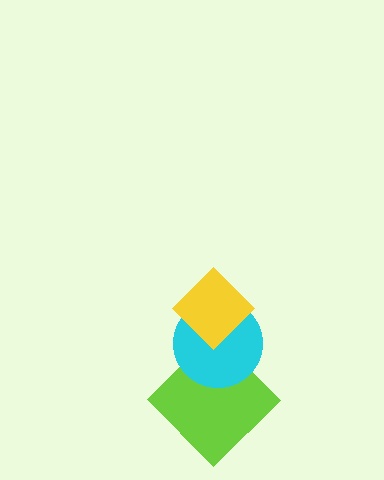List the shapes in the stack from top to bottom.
From top to bottom: the yellow diamond, the cyan circle, the lime diamond.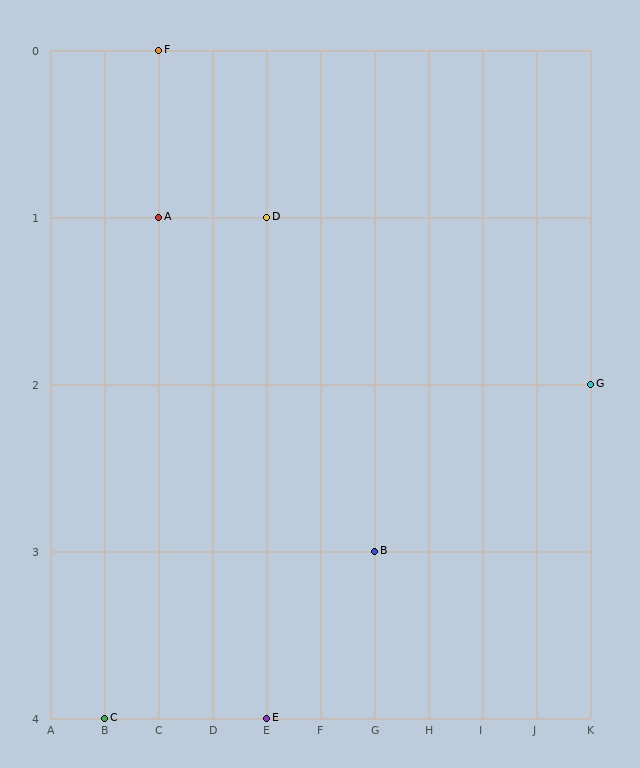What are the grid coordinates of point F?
Point F is at grid coordinates (C, 0).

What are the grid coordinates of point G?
Point G is at grid coordinates (K, 2).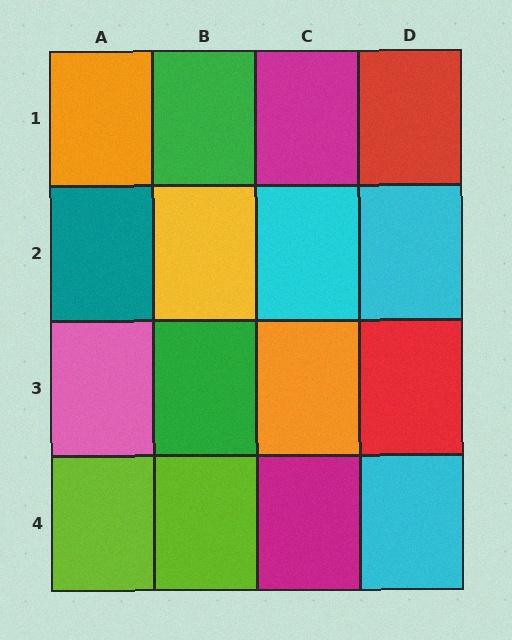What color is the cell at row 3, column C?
Orange.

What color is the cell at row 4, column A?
Lime.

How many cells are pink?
1 cell is pink.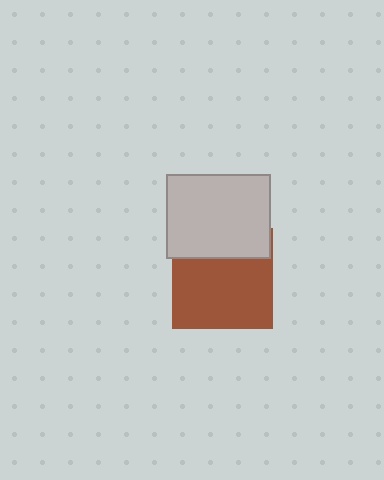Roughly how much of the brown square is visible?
Most of it is visible (roughly 69%).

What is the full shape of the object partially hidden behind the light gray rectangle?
The partially hidden object is a brown square.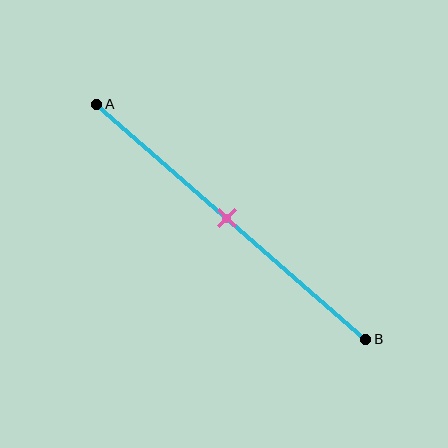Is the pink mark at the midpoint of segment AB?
Yes, the mark is approximately at the midpoint.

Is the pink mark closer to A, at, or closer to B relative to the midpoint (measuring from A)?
The pink mark is approximately at the midpoint of segment AB.